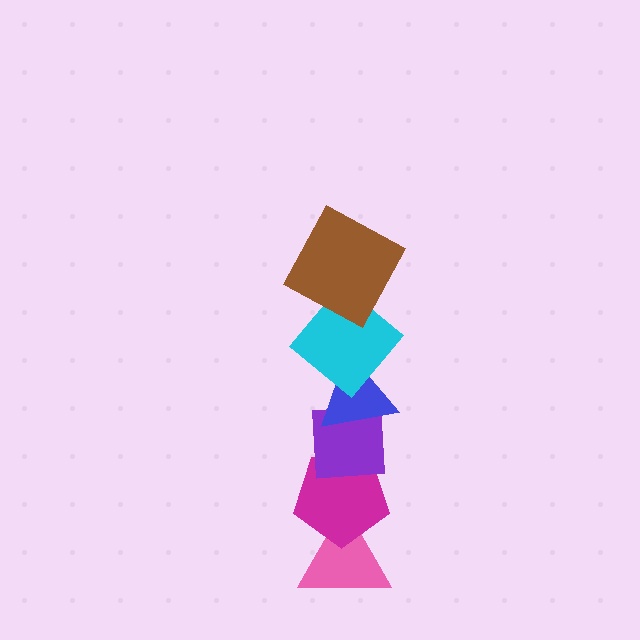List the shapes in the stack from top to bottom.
From top to bottom: the brown square, the cyan diamond, the blue triangle, the purple square, the magenta pentagon, the pink triangle.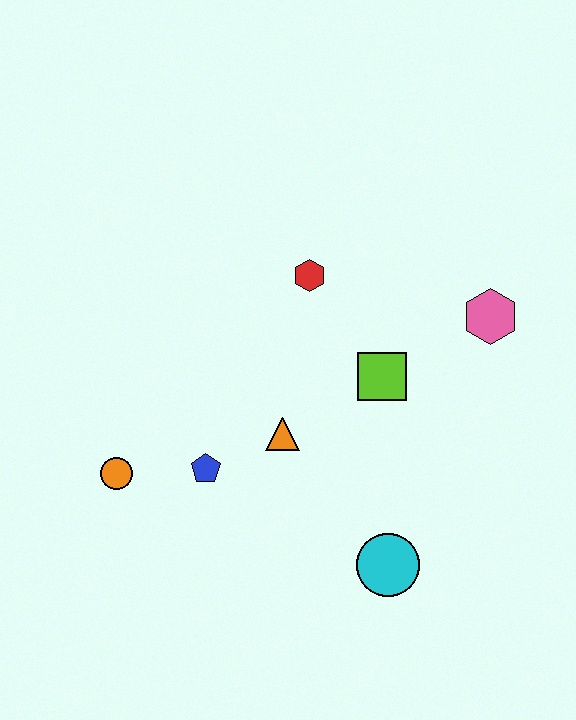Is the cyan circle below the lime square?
Yes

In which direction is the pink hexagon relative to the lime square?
The pink hexagon is to the right of the lime square.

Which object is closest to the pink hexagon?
The lime square is closest to the pink hexagon.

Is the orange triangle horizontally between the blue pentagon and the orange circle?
No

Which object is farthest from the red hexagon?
The cyan circle is farthest from the red hexagon.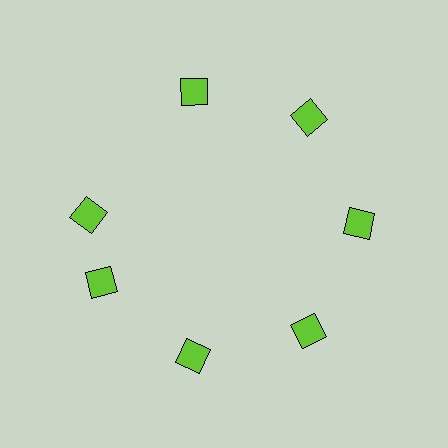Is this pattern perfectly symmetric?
No. The 7 lime diamonds are arranged in a ring, but one element near the 10 o'clock position is rotated out of alignment along the ring, breaking the 7-fold rotational symmetry.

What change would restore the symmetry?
The symmetry would be restored by rotating it back into even spacing with its neighbors so that all 7 diamonds sit at equal angles and equal distance from the center.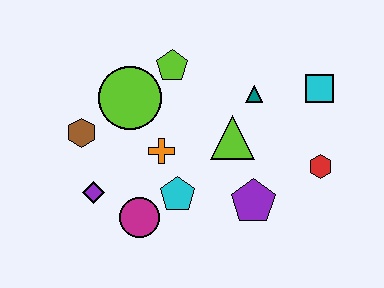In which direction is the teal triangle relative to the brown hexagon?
The teal triangle is to the right of the brown hexagon.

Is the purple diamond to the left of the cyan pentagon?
Yes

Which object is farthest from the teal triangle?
The purple diamond is farthest from the teal triangle.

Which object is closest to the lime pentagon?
The lime circle is closest to the lime pentagon.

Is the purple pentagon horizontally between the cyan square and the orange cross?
Yes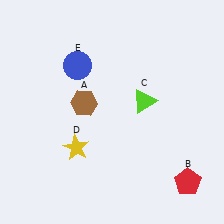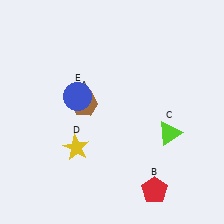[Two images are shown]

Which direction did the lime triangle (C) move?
The lime triangle (C) moved down.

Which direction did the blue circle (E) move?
The blue circle (E) moved down.